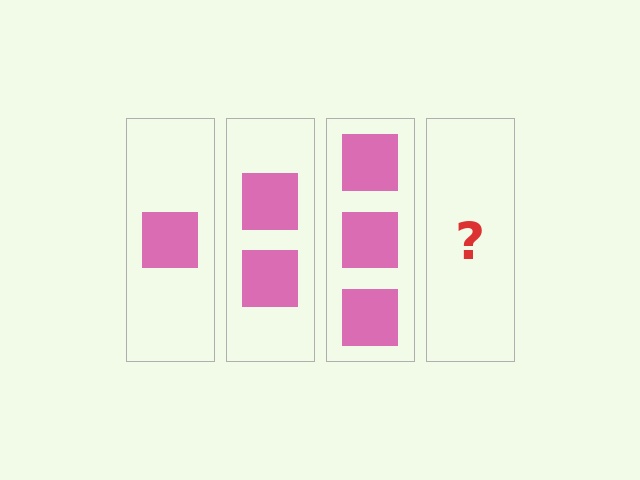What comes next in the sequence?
The next element should be 4 squares.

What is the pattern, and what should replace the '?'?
The pattern is that each step adds one more square. The '?' should be 4 squares.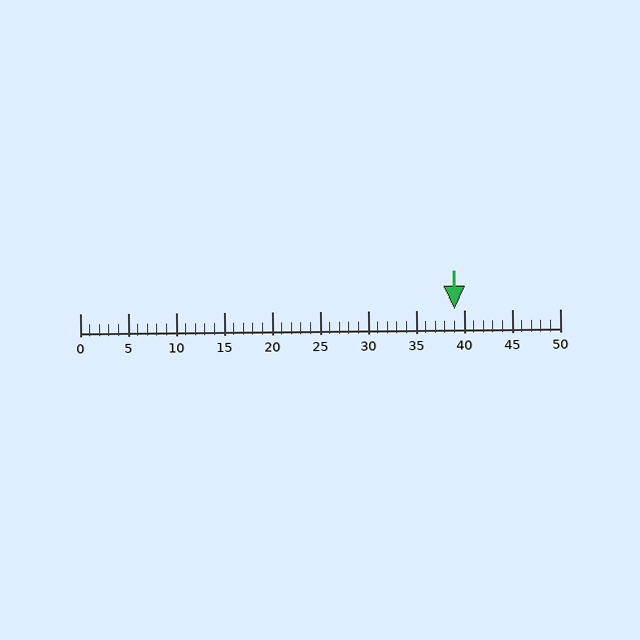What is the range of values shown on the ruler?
The ruler shows values from 0 to 50.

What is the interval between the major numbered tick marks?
The major tick marks are spaced 5 units apart.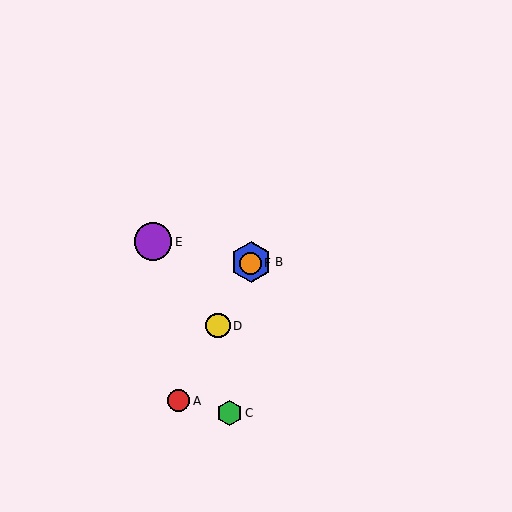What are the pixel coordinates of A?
Object A is at (179, 401).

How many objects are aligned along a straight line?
4 objects (A, B, D, F) are aligned along a straight line.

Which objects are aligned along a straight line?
Objects A, B, D, F are aligned along a straight line.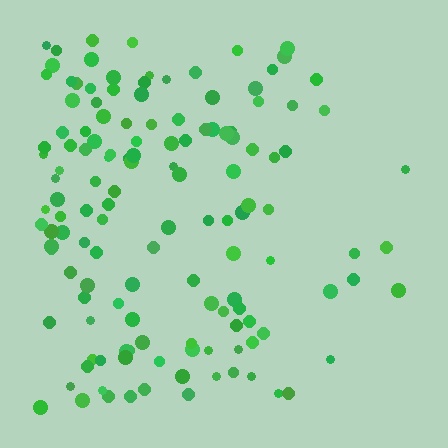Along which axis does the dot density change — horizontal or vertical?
Horizontal.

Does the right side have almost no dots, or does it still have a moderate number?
Still a moderate number, just noticeably fewer than the left.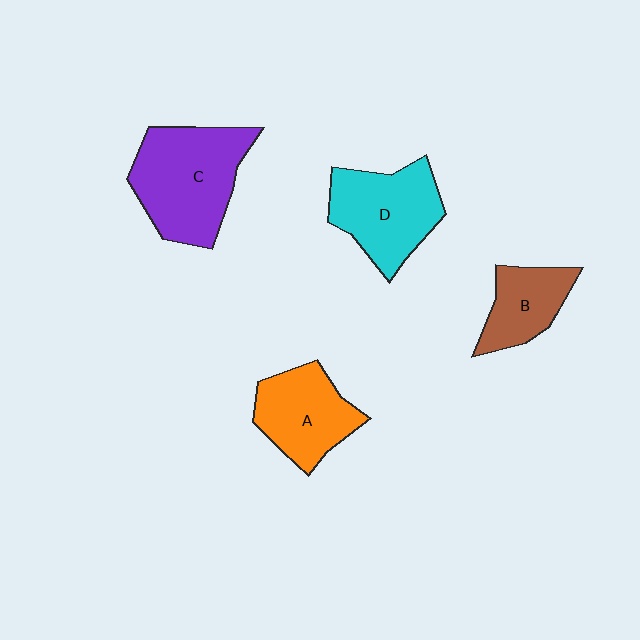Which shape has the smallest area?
Shape B (brown).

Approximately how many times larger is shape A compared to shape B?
Approximately 1.3 times.